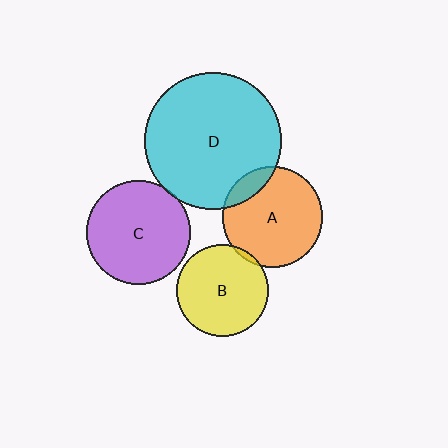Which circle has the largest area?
Circle D (cyan).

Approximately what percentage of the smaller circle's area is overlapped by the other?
Approximately 5%.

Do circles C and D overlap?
Yes.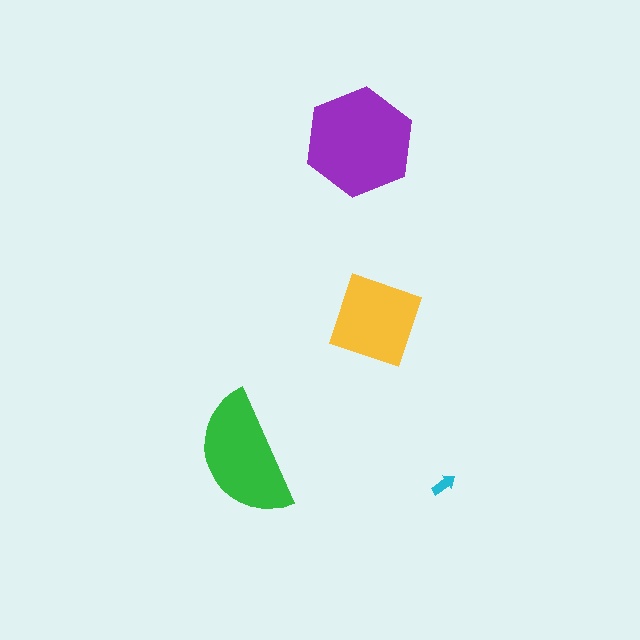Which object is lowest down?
The cyan arrow is bottommost.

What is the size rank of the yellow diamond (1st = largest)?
3rd.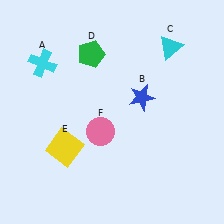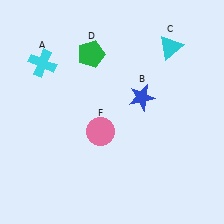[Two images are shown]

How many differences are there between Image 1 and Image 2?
There is 1 difference between the two images.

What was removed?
The yellow square (E) was removed in Image 2.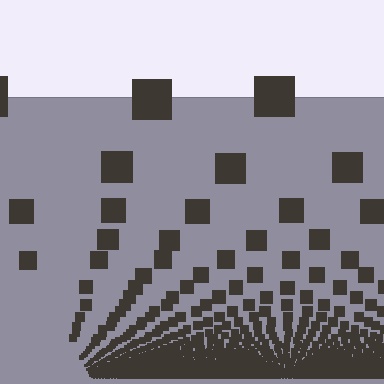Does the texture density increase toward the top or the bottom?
Density increases toward the bottom.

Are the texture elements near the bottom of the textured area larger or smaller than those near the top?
Smaller. The gradient is inverted — elements near the bottom are smaller and denser.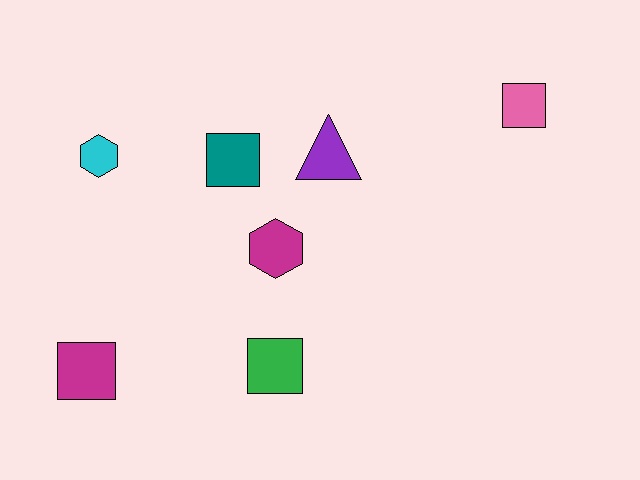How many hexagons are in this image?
There are 2 hexagons.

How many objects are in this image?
There are 7 objects.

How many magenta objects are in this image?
There are 2 magenta objects.